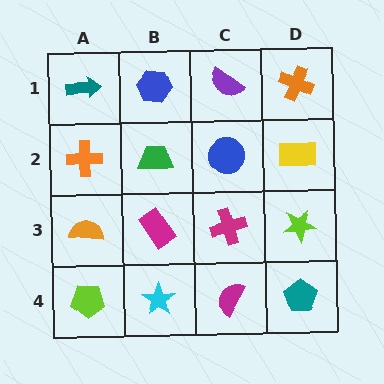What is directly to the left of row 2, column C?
A green trapezoid.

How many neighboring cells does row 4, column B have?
3.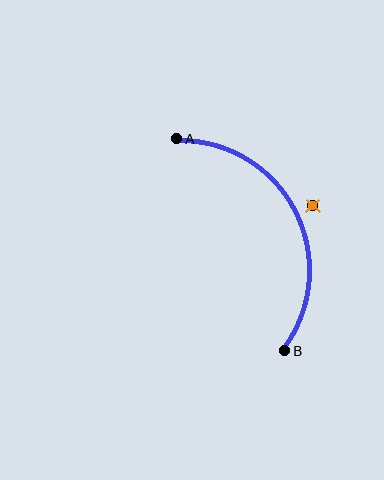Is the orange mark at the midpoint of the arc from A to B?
No — the orange mark does not lie on the arc at all. It sits slightly outside the curve.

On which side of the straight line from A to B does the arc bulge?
The arc bulges to the right of the straight line connecting A and B.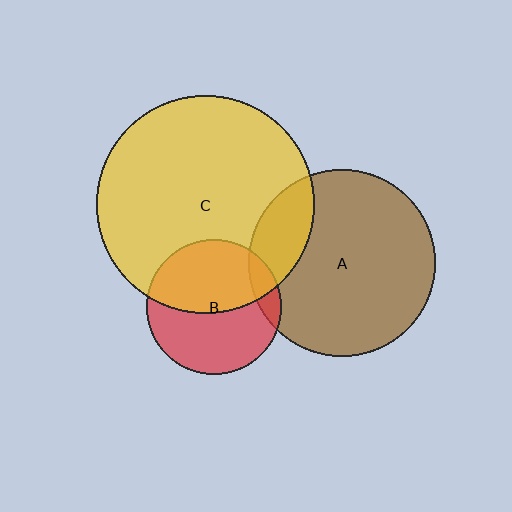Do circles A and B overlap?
Yes.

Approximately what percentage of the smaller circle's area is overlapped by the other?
Approximately 10%.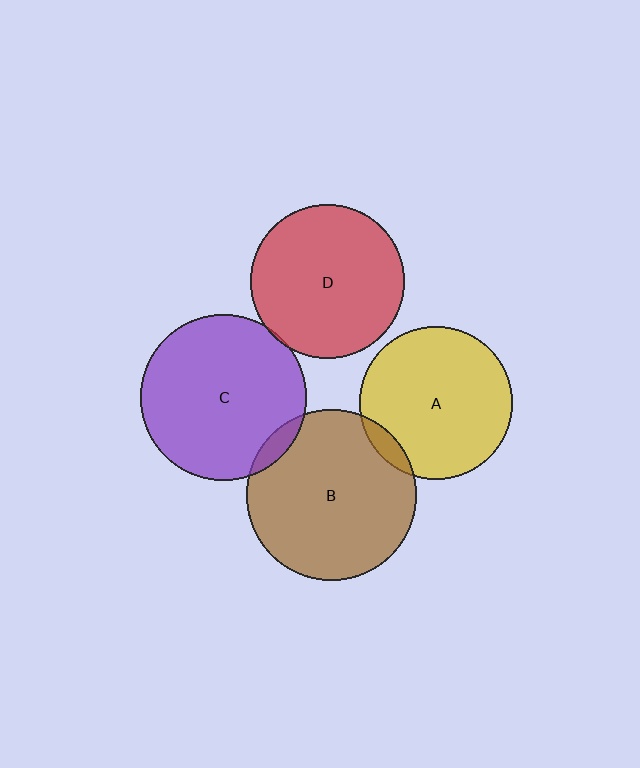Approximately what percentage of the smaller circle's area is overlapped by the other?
Approximately 5%.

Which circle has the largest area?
Circle B (brown).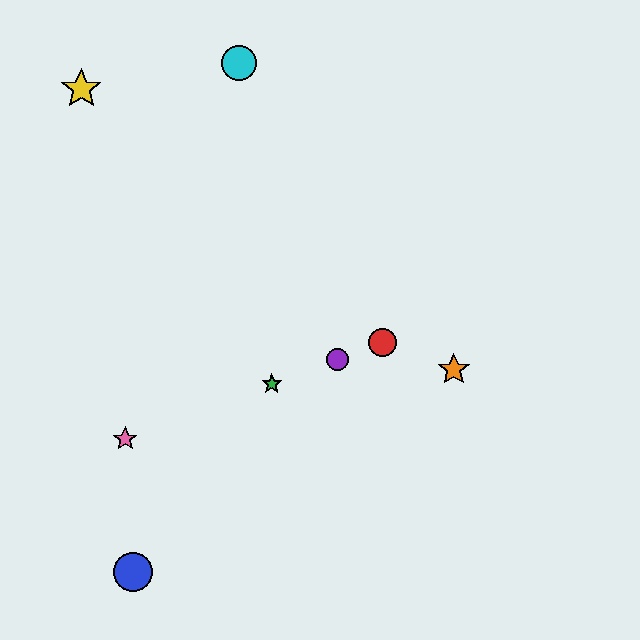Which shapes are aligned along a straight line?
The red circle, the green star, the purple circle, the pink star are aligned along a straight line.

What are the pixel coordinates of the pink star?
The pink star is at (125, 439).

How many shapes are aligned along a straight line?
4 shapes (the red circle, the green star, the purple circle, the pink star) are aligned along a straight line.